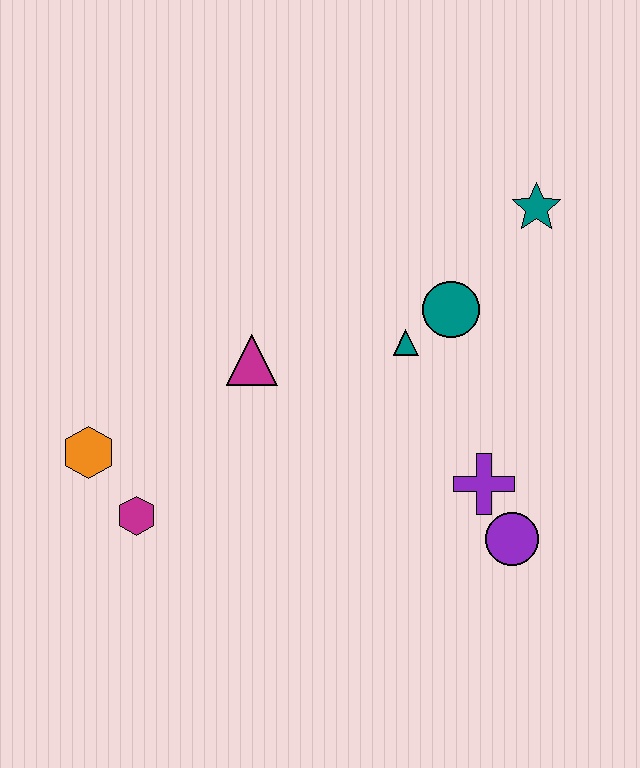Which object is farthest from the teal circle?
The orange hexagon is farthest from the teal circle.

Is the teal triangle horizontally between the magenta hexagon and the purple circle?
Yes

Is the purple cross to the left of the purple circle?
Yes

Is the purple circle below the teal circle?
Yes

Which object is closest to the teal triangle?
The teal circle is closest to the teal triangle.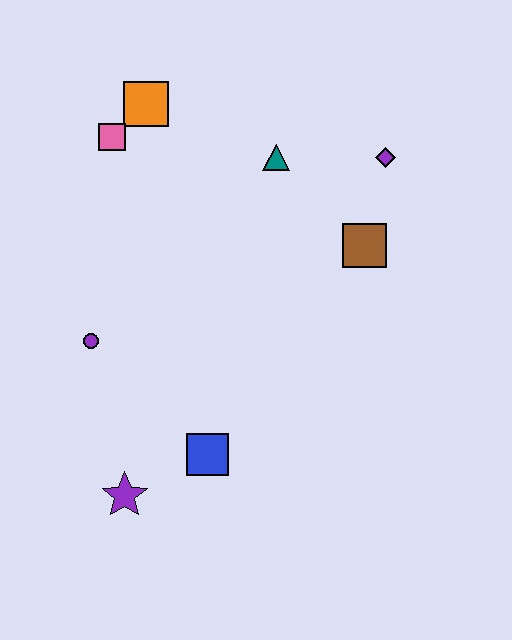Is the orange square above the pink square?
Yes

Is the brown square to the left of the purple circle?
No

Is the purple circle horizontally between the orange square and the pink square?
No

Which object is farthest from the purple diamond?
The purple star is farthest from the purple diamond.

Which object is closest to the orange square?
The pink square is closest to the orange square.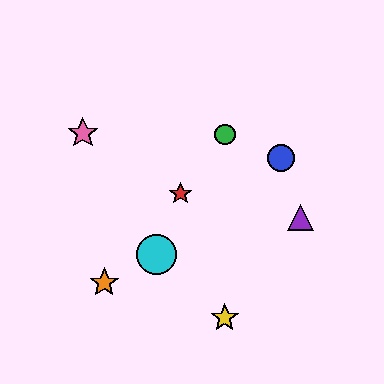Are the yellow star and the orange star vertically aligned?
No, the yellow star is at x≈225 and the orange star is at x≈104.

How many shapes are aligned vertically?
2 shapes (the green circle, the yellow star) are aligned vertically.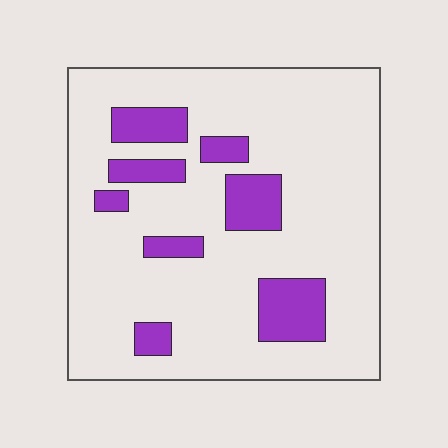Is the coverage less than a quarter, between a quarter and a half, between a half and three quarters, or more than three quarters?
Less than a quarter.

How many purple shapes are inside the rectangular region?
8.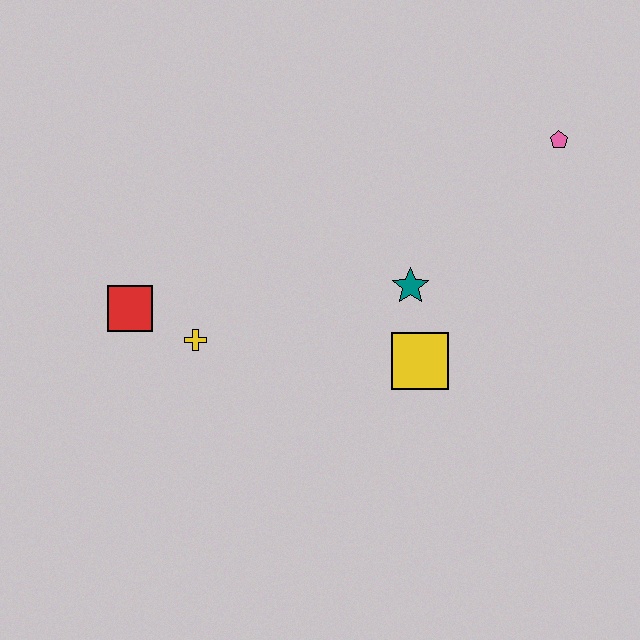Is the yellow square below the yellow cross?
Yes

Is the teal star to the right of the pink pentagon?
No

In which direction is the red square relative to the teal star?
The red square is to the left of the teal star.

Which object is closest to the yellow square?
The teal star is closest to the yellow square.